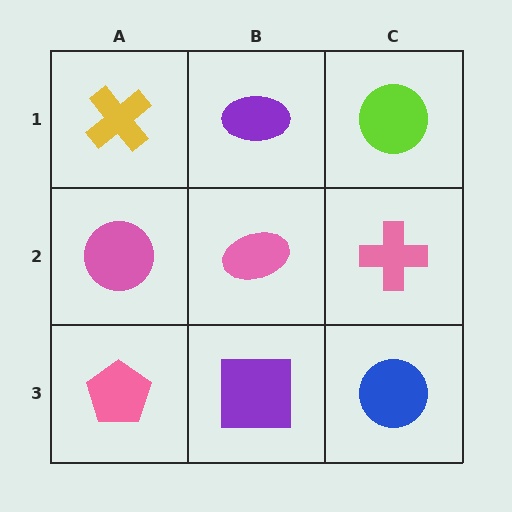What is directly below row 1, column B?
A pink ellipse.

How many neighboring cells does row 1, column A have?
2.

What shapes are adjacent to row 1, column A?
A pink circle (row 2, column A), a purple ellipse (row 1, column B).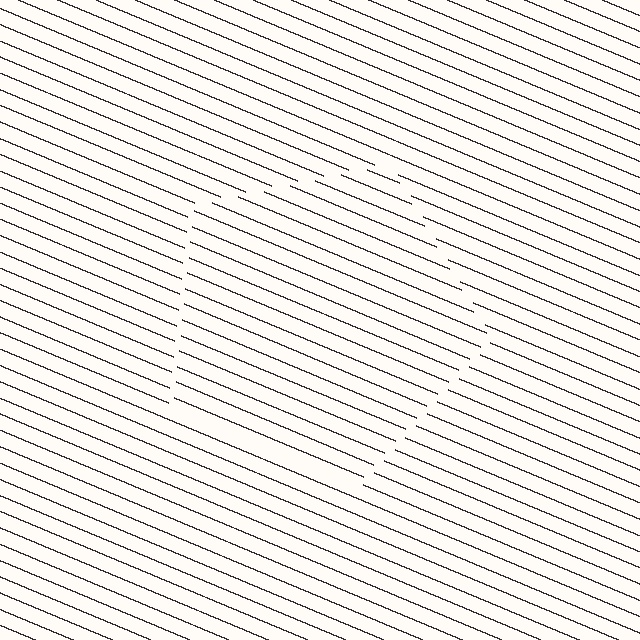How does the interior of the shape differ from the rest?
The interior of the shape contains the same grating, shifted by half a period — the contour is defined by the phase discontinuity where line-ends from the inner and outer gratings abut.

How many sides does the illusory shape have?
5 sides — the line-ends trace a pentagon.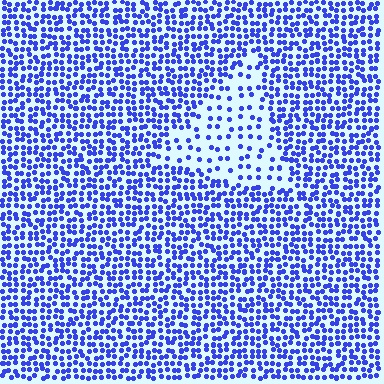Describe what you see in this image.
The image contains small blue elements arranged at two different densities. A triangle-shaped region is visible where the elements are less densely packed than the surrounding area.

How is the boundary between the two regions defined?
The boundary is defined by a change in element density (approximately 2.4x ratio). All elements are the same color, size, and shape.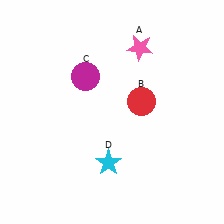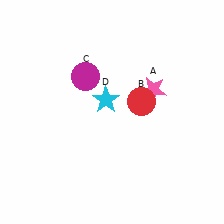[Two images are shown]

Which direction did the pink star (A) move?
The pink star (A) moved down.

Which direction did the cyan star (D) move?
The cyan star (D) moved up.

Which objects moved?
The objects that moved are: the pink star (A), the cyan star (D).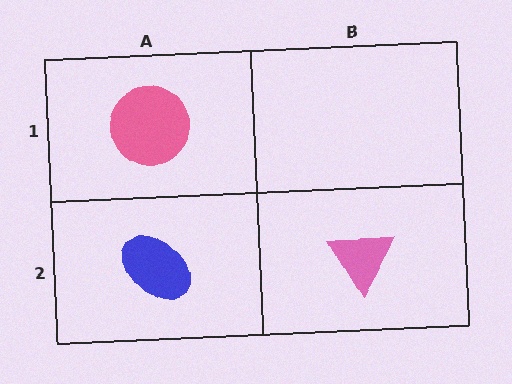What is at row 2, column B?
A pink triangle.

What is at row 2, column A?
A blue ellipse.